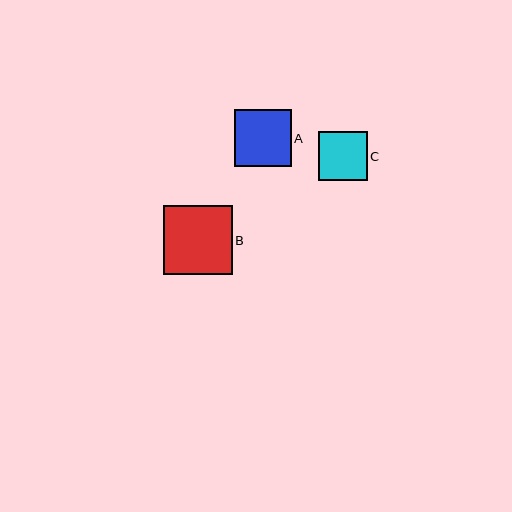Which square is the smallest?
Square C is the smallest with a size of approximately 49 pixels.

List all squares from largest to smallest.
From largest to smallest: B, A, C.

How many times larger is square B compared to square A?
Square B is approximately 1.2 times the size of square A.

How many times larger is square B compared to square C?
Square B is approximately 1.4 times the size of square C.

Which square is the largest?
Square B is the largest with a size of approximately 69 pixels.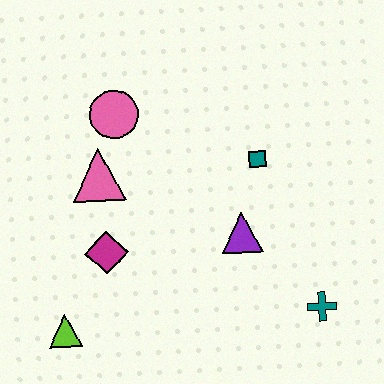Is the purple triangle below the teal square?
Yes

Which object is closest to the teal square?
The purple triangle is closest to the teal square.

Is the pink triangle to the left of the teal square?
Yes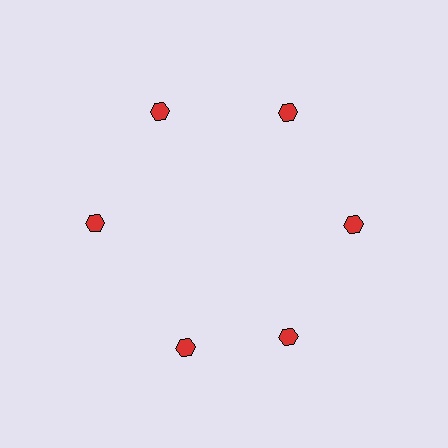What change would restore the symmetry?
The symmetry would be restored by rotating it back into even spacing with its neighbors so that all 6 hexagons sit at equal angles and equal distance from the center.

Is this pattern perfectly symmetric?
No. The 6 red hexagons are arranged in a ring, but one element near the 7 o'clock position is rotated out of alignment along the ring, breaking the 6-fold rotational symmetry.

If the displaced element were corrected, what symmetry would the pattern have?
It would have 6-fold rotational symmetry — the pattern would map onto itself every 60 degrees.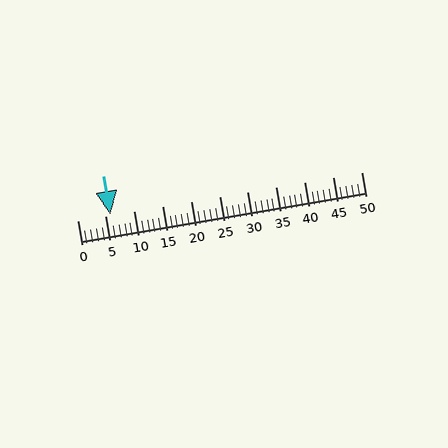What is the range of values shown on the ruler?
The ruler shows values from 0 to 50.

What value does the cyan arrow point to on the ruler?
The cyan arrow points to approximately 6.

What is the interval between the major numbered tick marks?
The major tick marks are spaced 5 units apart.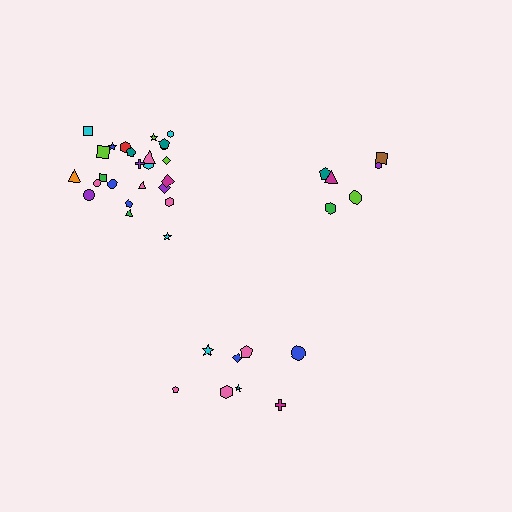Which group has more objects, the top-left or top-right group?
The top-left group.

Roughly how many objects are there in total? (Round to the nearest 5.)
Roughly 40 objects in total.